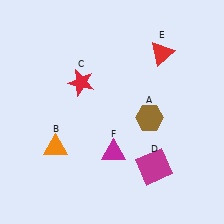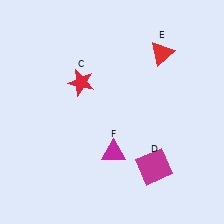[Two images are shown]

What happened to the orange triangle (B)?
The orange triangle (B) was removed in Image 2. It was in the bottom-left area of Image 1.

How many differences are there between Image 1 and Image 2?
There are 2 differences between the two images.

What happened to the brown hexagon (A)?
The brown hexagon (A) was removed in Image 2. It was in the bottom-right area of Image 1.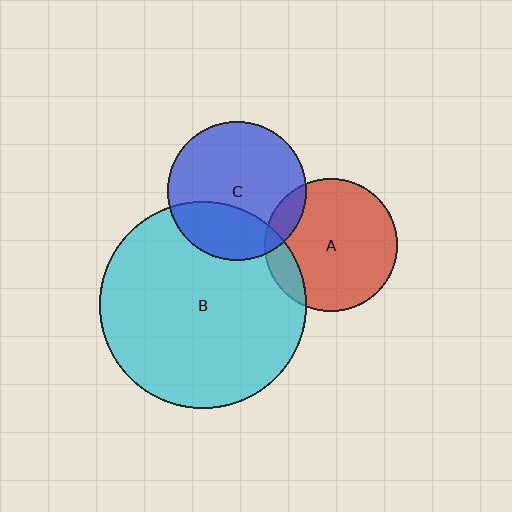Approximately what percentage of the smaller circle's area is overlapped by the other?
Approximately 10%.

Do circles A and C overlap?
Yes.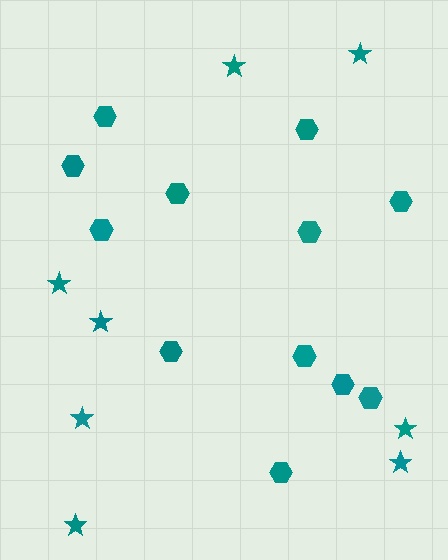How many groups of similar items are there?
There are 2 groups: one group of hexagons (12) and one group of stars (8).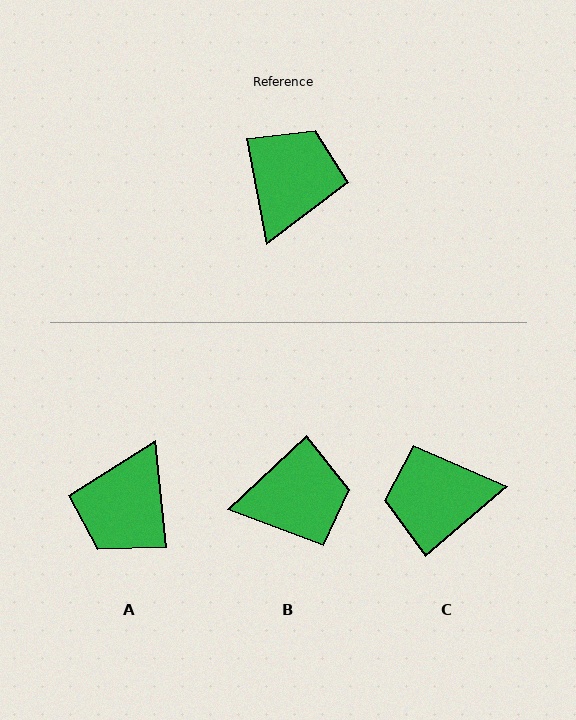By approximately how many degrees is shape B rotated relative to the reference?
Approximately 57 degrees clockwise.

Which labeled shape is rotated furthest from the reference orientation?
A, about 175 degrees away.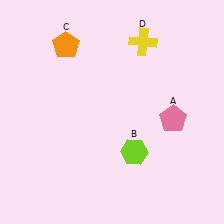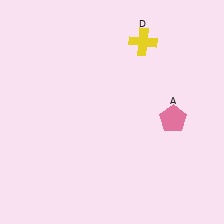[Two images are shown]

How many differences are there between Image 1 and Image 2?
There are 2 differences between the two images.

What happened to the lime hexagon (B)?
The lime hexagon (B) was removed in Image 2. It was in the bottom-right area of Image 1.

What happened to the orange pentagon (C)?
The orange pentagon (C) was removed in Image 2. It was in the top-left area of Image 1.